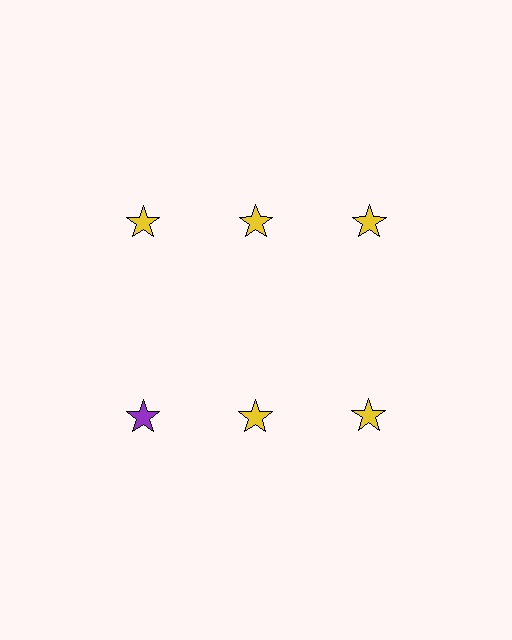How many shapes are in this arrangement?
There are 6 shapes arranged in a grid pattern.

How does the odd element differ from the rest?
It has a different color: purple instead of yellow.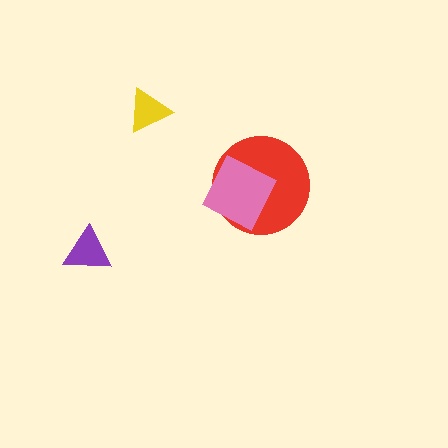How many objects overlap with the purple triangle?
0 objects overlap with the purple triangle.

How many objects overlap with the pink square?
1 object overlaps with the pink square.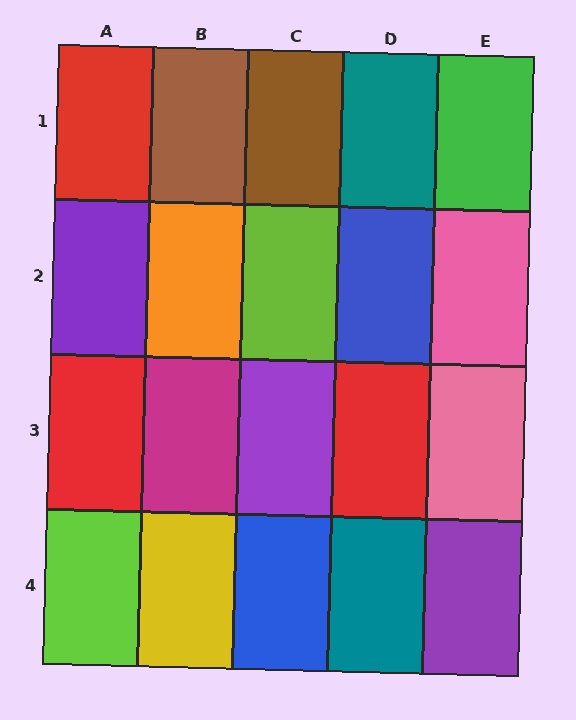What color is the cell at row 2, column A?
Purple.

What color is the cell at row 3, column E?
Pink.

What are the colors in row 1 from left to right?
Red, brown, brown, teal, green.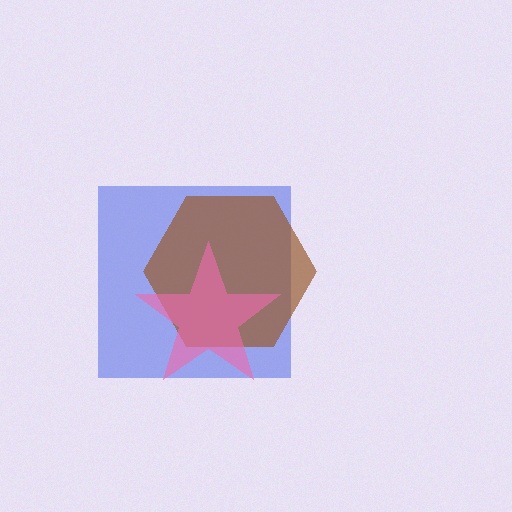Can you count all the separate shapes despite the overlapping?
Yes, there are 3 separate shapes.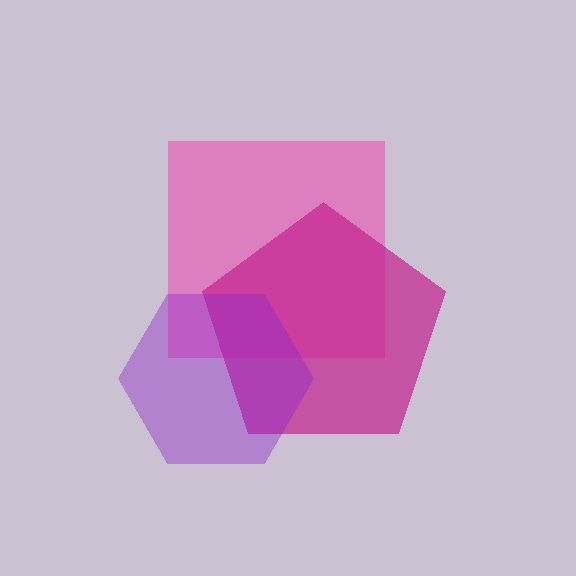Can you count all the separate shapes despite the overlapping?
Yes, there are 3 separate shapes.